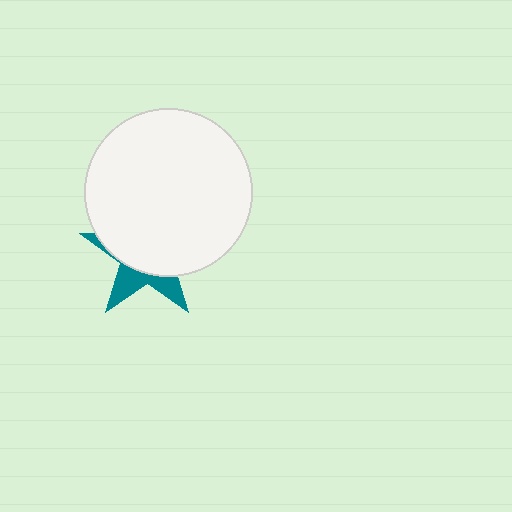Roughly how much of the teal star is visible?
A small part of it is visible (roughly 32%).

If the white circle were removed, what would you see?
You would see the complete teal star.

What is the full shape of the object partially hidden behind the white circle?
The partially hidden object is a teal star.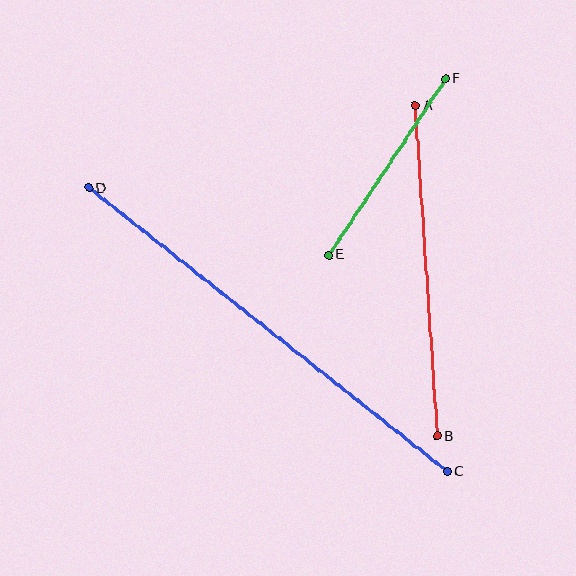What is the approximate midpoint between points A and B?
The midpoint is at approximately (426, 271) pixels.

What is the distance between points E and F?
The distance is approximately 212 pixels.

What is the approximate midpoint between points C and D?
The midpoint is at approximately (268, 330) pixels.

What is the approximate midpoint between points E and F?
The midpoint is at approximately (387, 167) pixels.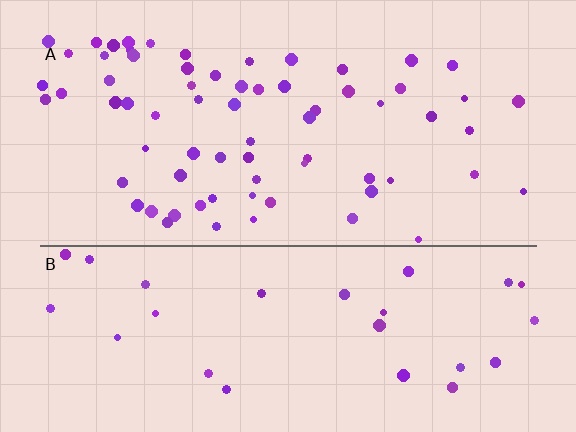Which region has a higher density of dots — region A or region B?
A (the top).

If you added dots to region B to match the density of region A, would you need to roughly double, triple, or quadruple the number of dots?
Approximately double.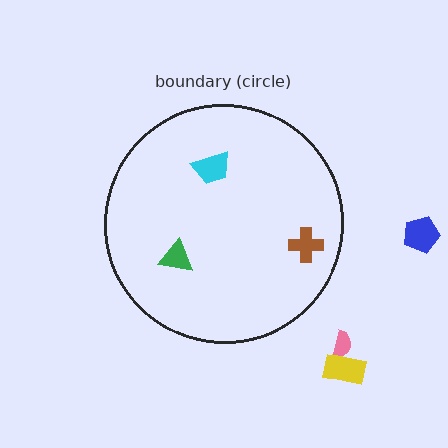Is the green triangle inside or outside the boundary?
Inside.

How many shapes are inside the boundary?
3 inside, 3 outside.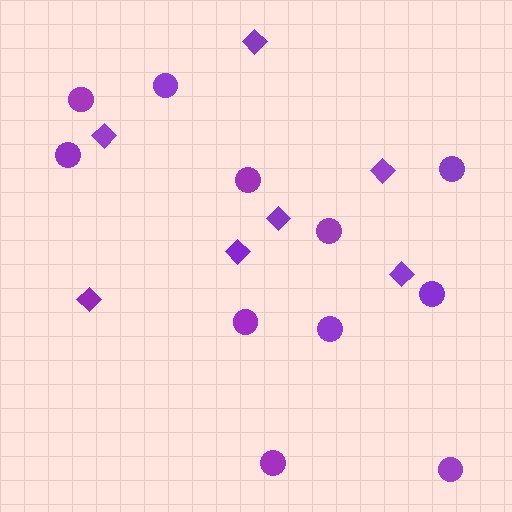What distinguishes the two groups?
There are 2 groups: one group of diamonds (7) and one group of circles (11).